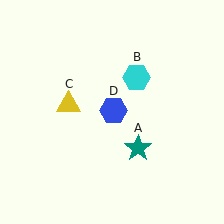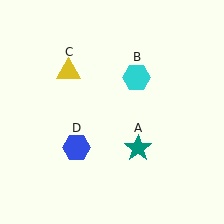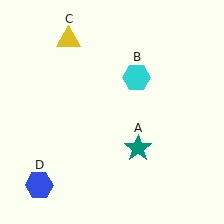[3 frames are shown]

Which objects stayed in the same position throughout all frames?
Teal star (object A) and cyan hexagon (object B) remained stationary.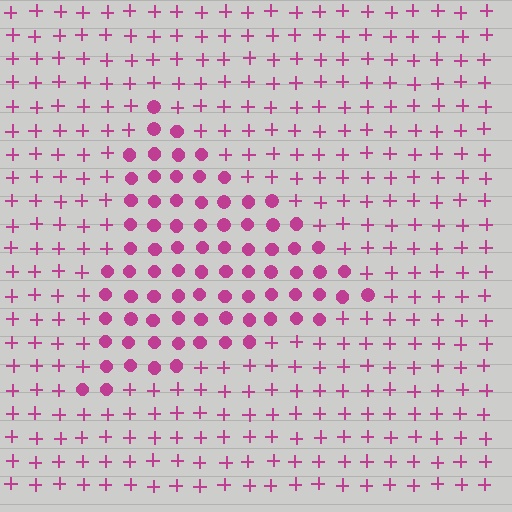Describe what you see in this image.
The image is filled with small magenta elements arranged in a uniform grid. A triangle-shaped region contains circles, while the surrounding area contains plus signs. The boundary is defined purely by the change in element shape.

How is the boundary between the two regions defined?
The boundary is defined by a change in element shape: circles inside vs. plus signs outside. All elements share the same color and spacing.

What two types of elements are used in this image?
The image uses circles inside the triangle region and plus signs outside it.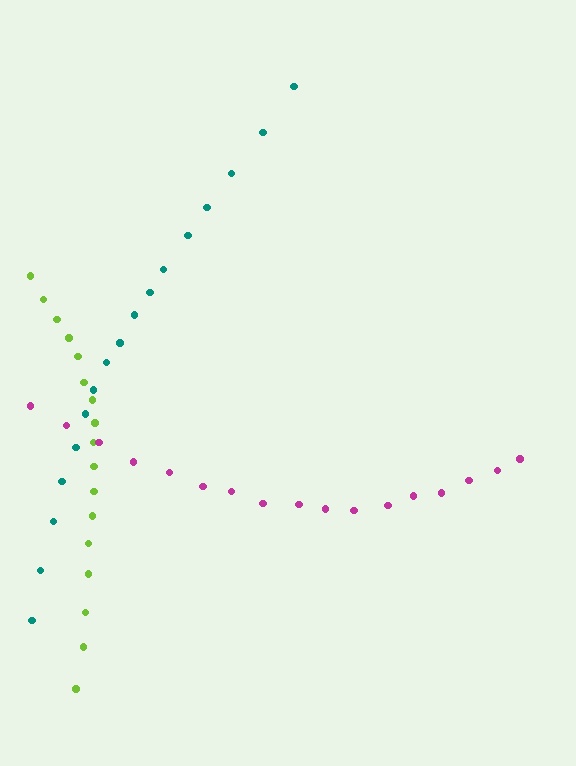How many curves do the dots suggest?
There are 3 distinct paths.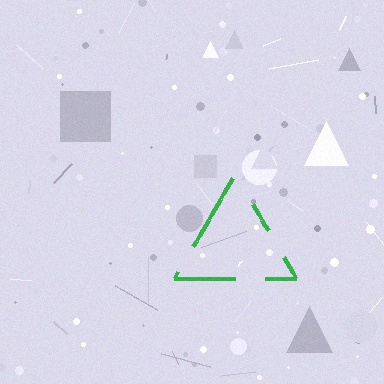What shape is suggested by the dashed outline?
The dashed outline suggests a triangle.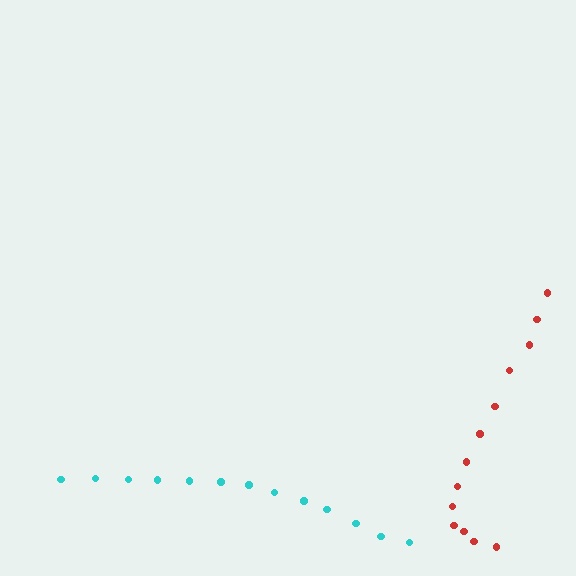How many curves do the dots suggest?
There are 2 distinct paths.